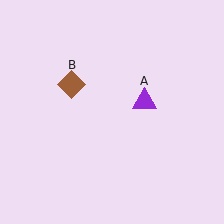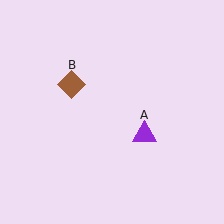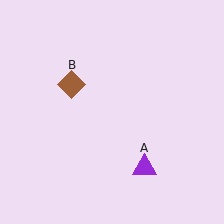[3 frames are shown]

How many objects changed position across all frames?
1 object changed position: purple triangle (object A).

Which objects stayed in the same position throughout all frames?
Brown diamond (object B) remained stationary.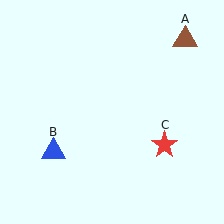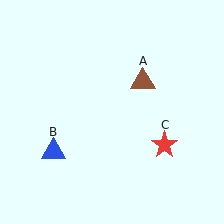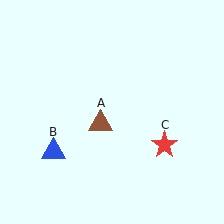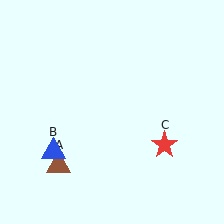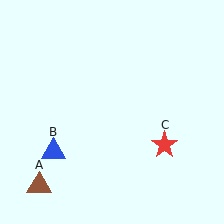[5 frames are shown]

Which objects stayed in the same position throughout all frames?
Blue triangle (object B) and red star (object C) remained stationary.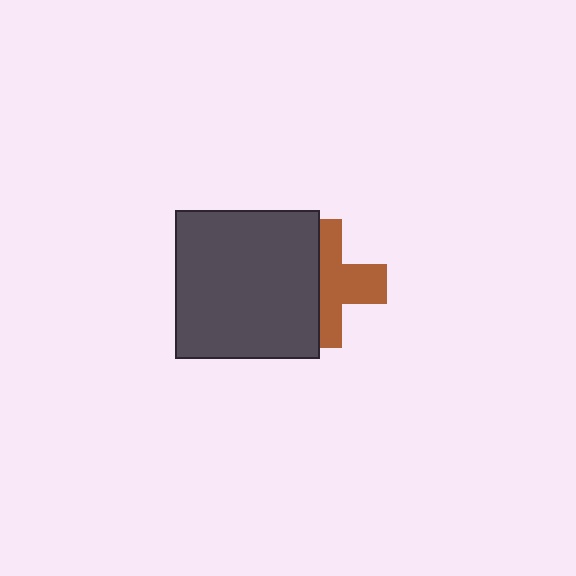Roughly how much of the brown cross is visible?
About half of it is visible (roughly 54%).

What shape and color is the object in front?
The object in front is a dark gray rectangle.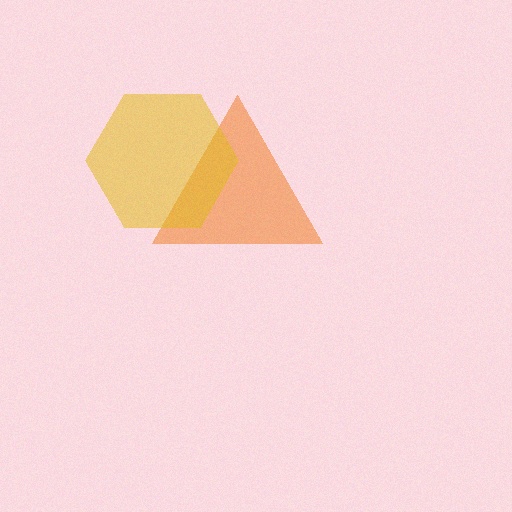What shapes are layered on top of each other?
The layered shapes are: an orange triangle, a yellow hexagon.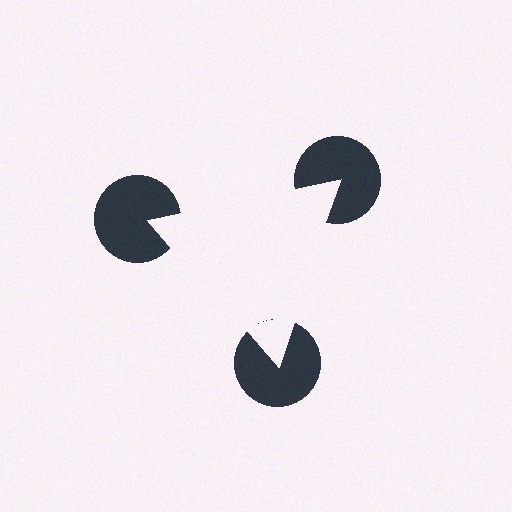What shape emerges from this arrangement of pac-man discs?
An illusory triangle — its edges are inferred from the aligned wedge cuts in the pac-man discs, not physically drawn.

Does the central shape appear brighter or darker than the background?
It typically appears slightly brighter than the background, even though no actual brightness change is drawn.